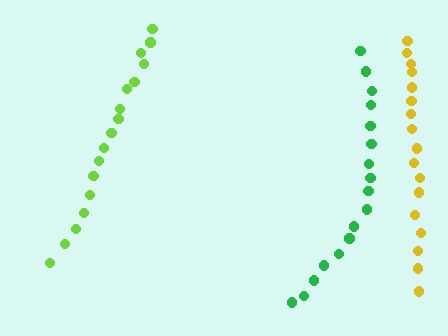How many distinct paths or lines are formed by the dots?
There are 3 distinct paths.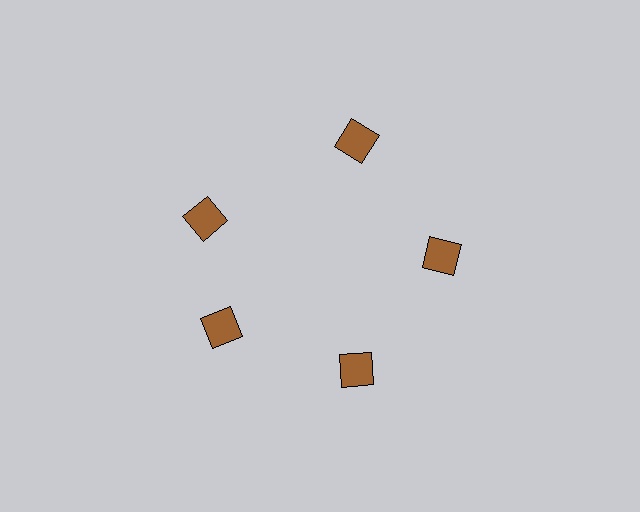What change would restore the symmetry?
The symmetry would be restored by rotating it back into even spacing with its neighbors so that all 5 squares sit at equal angles and equal distance from the center.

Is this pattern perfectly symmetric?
No. The 5 brown squares are arranged in a ring, but one element near the 10 o'clock position is rotated out of alignment along the ring, breaking the 5-fold rotational symmetry.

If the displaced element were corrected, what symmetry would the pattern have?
It would have 5-fold rotational symmetry — the pattern would map onto itself every 72 degrees.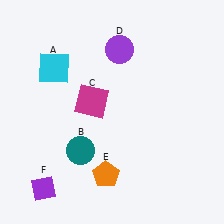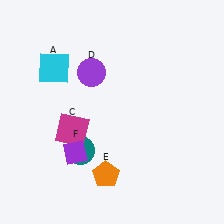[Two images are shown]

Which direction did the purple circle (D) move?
The purple circle (D) moved left.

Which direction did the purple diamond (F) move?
The purple diamond (F) moved up.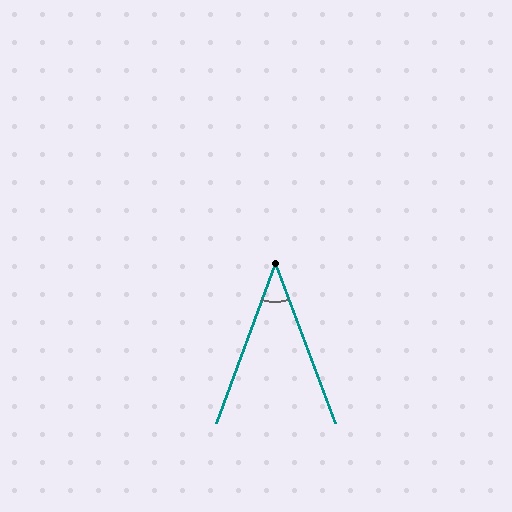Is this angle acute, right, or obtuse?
It is acute.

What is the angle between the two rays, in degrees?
Approximately 41 degrees.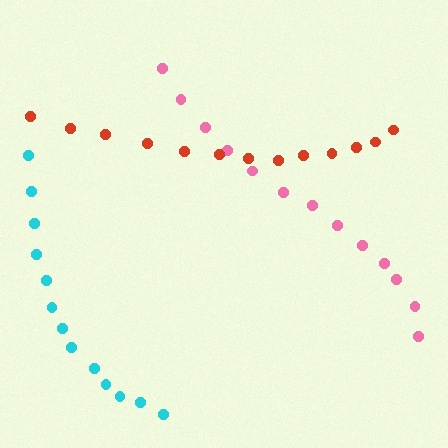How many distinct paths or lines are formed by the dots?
There are 3 distinct paths.